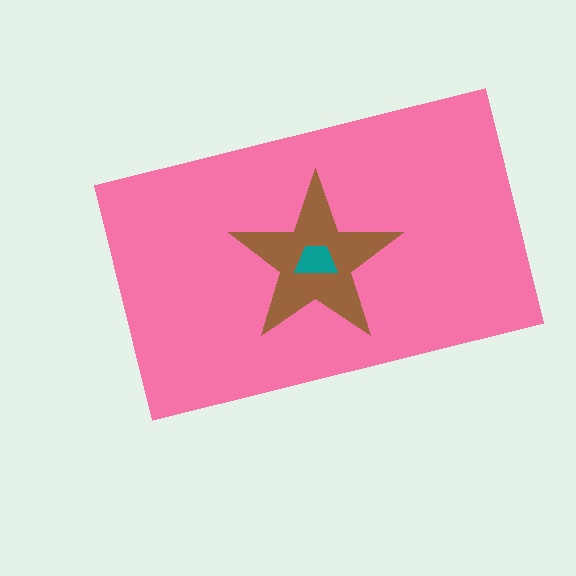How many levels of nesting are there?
3.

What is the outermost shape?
The pink rectangle.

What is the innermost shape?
The teal trapezoid.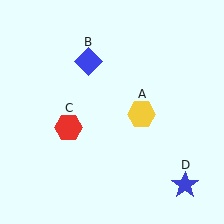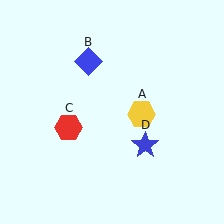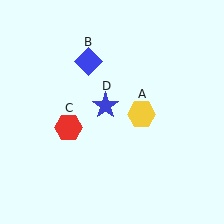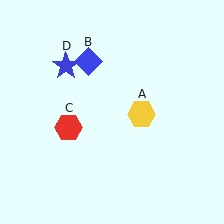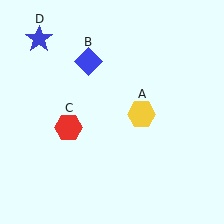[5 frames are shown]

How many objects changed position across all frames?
1 object changed position: blue star (object D).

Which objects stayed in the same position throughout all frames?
Yellow hexagon (object A) and blue diamond (object B) and red hexagon (object C) remained stationary.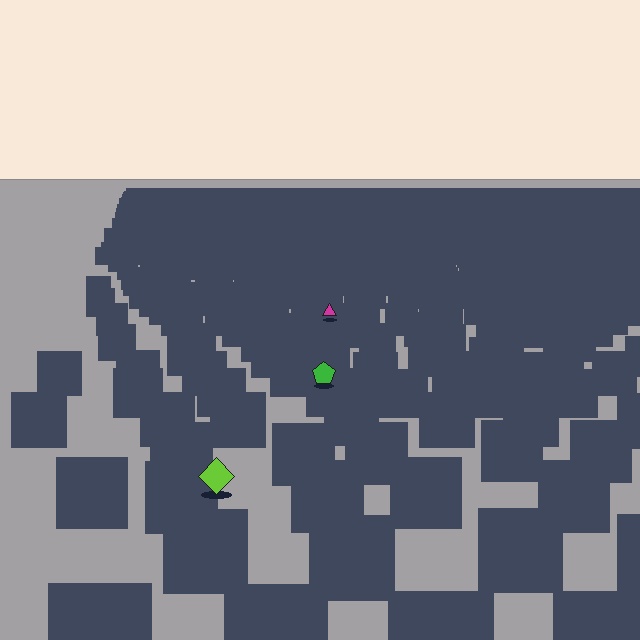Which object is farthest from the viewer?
The magenta triangle is farthest from the viewer. It appears smaller and the ground texture around it is denser.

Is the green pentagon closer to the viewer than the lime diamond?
No. The lime diamond is closer — you can tell from the texture gradient: the ground texture is coarser near it.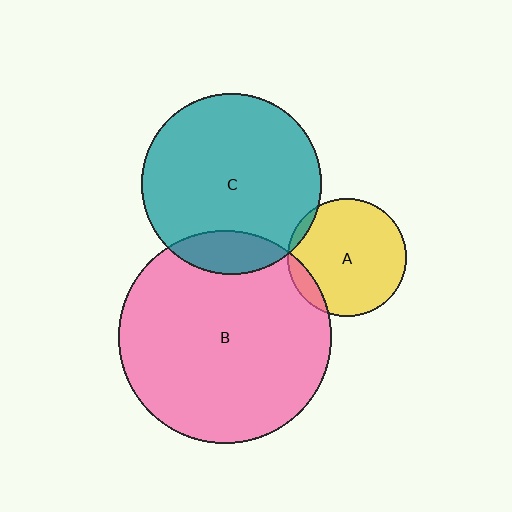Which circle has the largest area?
Circle B (pink).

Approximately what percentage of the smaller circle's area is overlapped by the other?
Approximately 15%.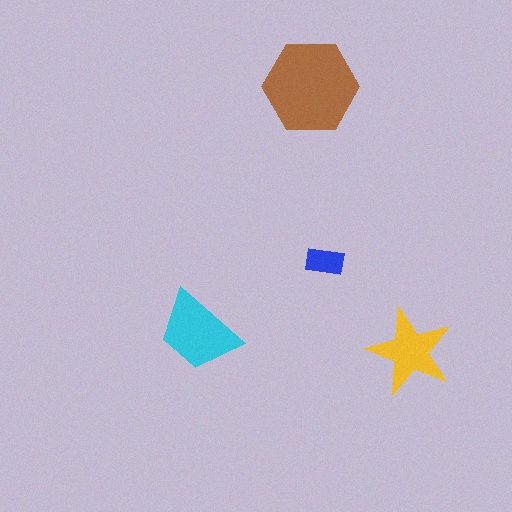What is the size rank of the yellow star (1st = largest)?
3rd.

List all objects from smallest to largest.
The blue rectangle, the yellow star, the cyan trapezoid, the brown hexagon.